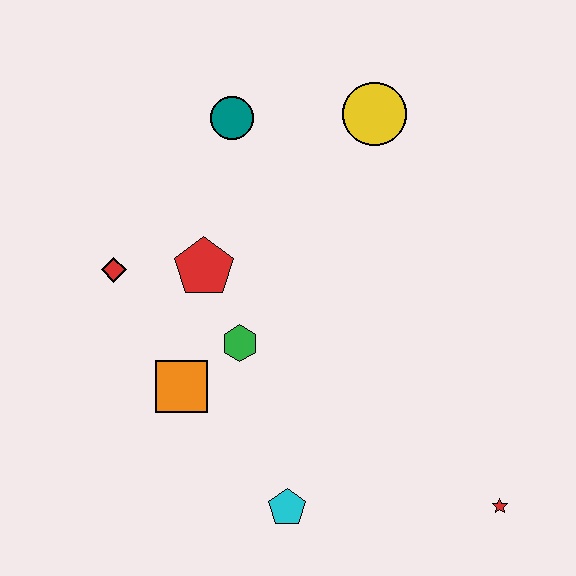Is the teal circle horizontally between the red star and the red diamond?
Yes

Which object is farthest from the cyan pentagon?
The yellow circle is farthest from the cyan pentagon.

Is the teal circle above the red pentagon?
Yes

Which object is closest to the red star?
The cyan pentagon is closest to the red star.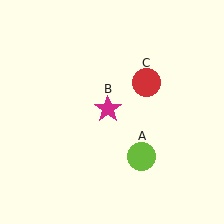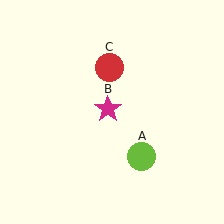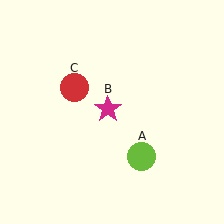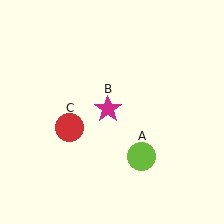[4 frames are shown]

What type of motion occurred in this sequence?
The red circle (object C) rotated counterclockwise around the center of the scene.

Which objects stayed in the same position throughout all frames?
Lime circle (object A) and magenta star (object B) remained stationary.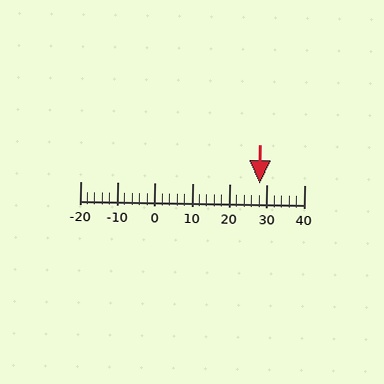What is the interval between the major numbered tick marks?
The major tick marks are spaced 10 units apart.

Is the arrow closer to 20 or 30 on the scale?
The arrow is closer to 30.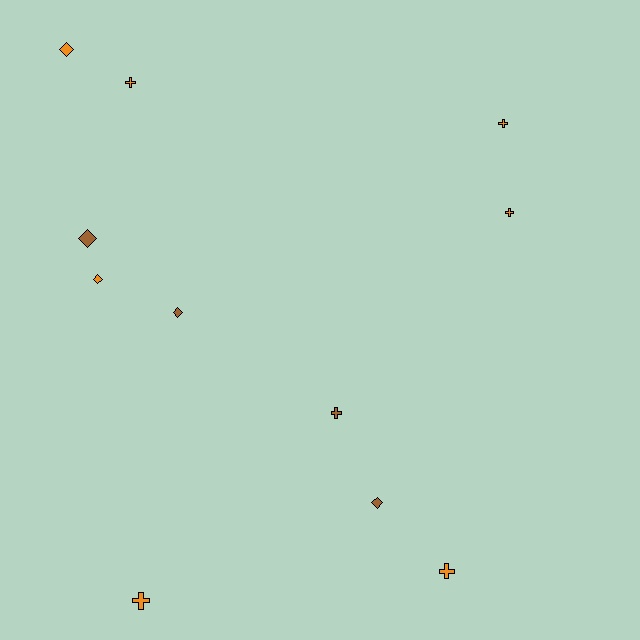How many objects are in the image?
There are 11 objects.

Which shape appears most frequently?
Cross, with 6 objects.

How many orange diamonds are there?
There are 2 orange diamonds.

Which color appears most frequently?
Orange, with 7 objects.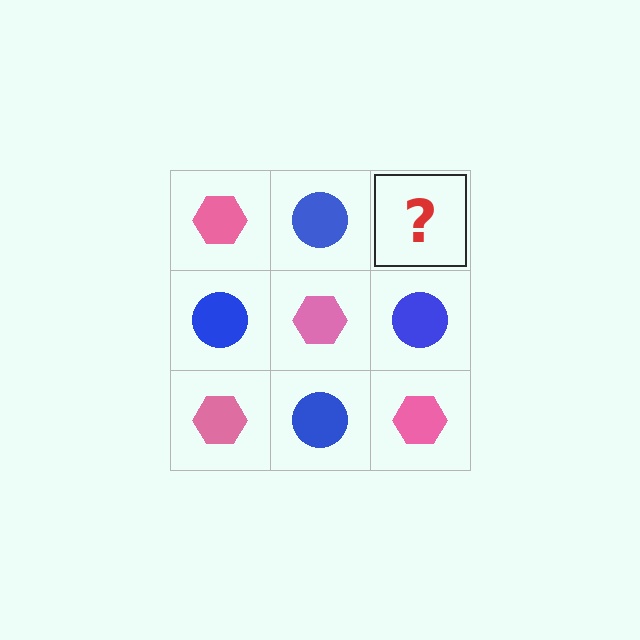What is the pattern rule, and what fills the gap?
The rule is that it alternates pink hexagon and blue circle in a checkerboard pattern. The gap should be filled with a pink hexagon.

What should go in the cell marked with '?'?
The missing cell should contain a pink hexagon.